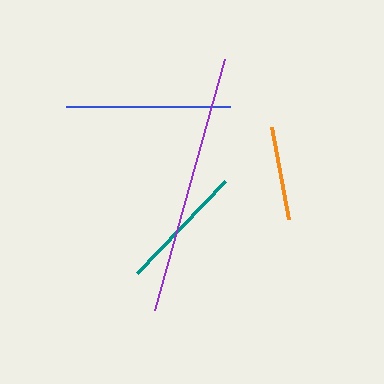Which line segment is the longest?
The purple line is the longest at approximately 260 pixels.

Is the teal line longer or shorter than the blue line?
The blue line is longer than the teal line.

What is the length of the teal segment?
The teal segment is approximately 127 pixels long.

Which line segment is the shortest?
The orange line is the shortest at approximately 94 pixels.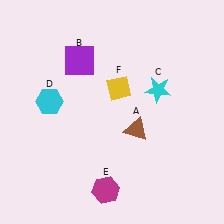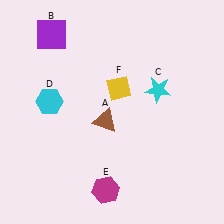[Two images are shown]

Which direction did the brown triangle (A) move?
The brown triangle (A) moved left.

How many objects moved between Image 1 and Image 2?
2 objects moved between the two images.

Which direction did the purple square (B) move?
The purple square (B) moved left.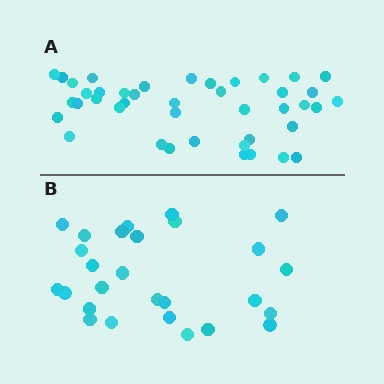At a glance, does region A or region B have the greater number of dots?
Region A (the top region) has more dots.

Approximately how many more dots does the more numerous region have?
Region A has approximately 15 more dots than region B.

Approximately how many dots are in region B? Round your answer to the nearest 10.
About 30 dots. (The exact count is 27, which rounds to 30.)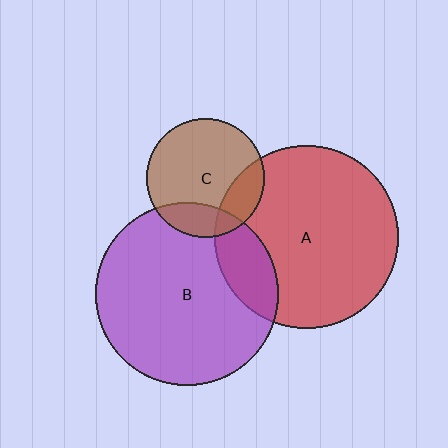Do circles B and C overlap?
Yes.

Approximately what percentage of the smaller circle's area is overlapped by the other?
Approximately 20%.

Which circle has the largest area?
Circle A (red).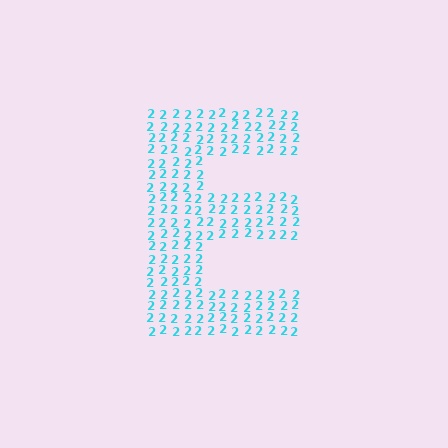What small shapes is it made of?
It is made of small digit 2's.